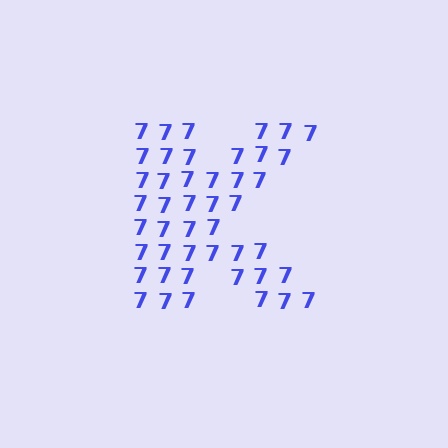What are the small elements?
The small elements are digit 7's.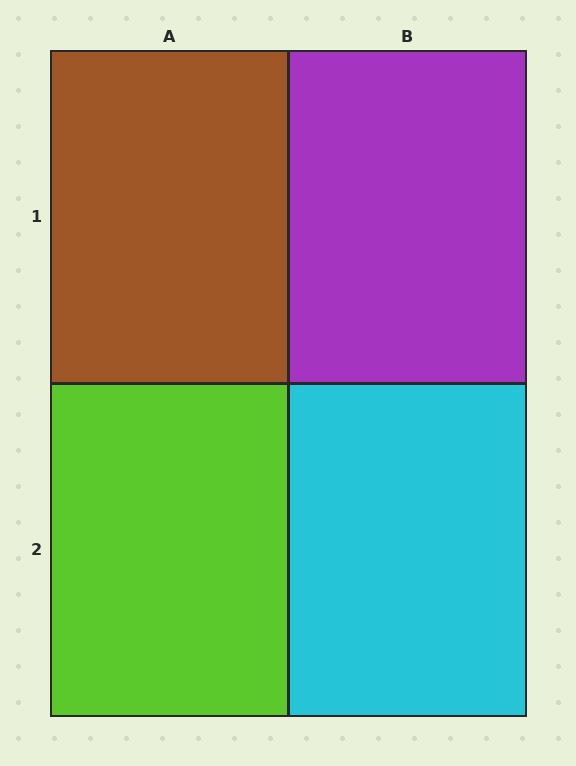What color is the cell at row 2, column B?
Cyan.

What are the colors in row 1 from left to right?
Brown, purple.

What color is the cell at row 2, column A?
Lime.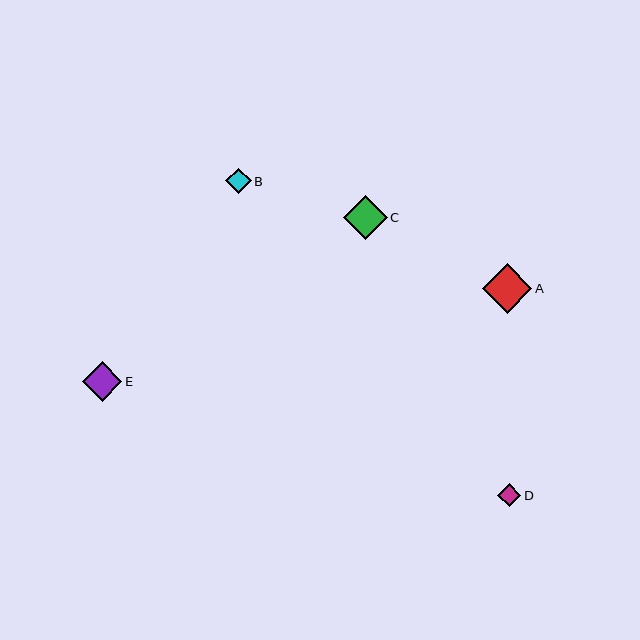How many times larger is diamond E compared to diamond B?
Diamond E is approximately 1.6 times the size of diamond B.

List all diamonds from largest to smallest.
From largest to smallest: A, C, E, B, D.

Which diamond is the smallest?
Diamond D is the smallest with a size of approximately 23 pixels.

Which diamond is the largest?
Diamond A is the largest with a size of approximately 50 pixels.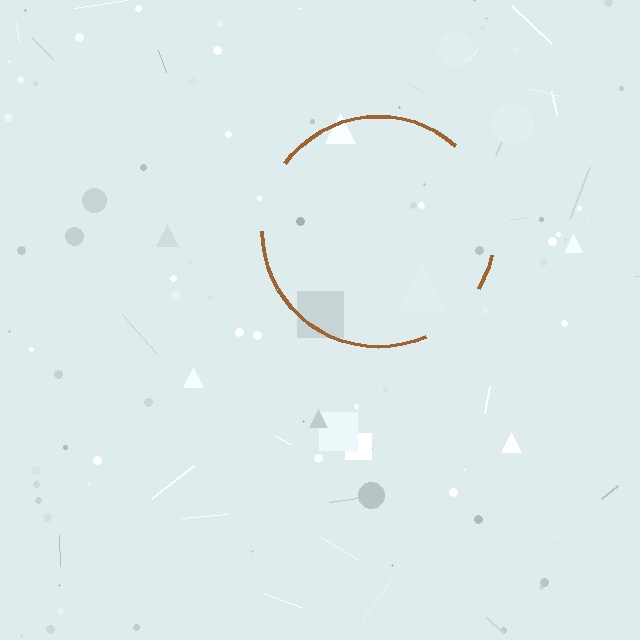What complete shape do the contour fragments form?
The contour fragments form a circle.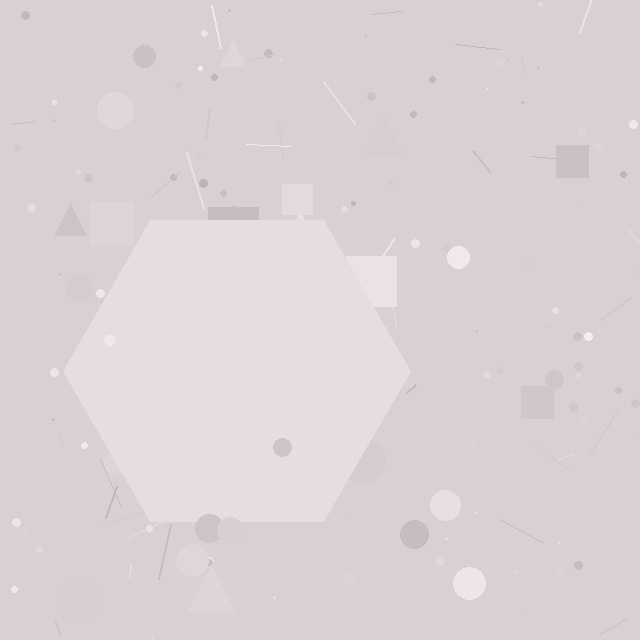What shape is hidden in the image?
A hexagon is hidden in the image.